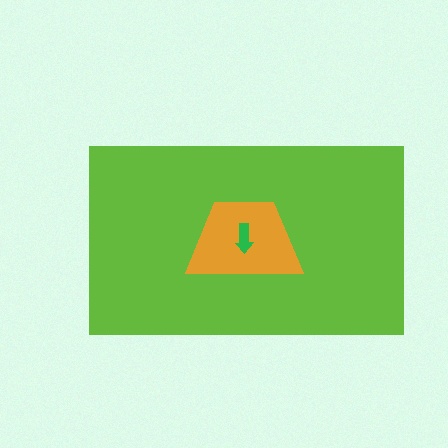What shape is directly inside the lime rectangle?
The orange trapezoid.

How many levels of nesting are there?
3.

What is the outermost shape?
The lime rectangle.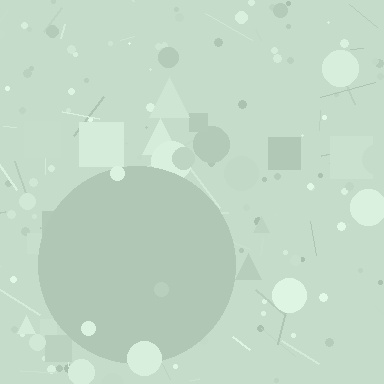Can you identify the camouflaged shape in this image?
The camouflaged shape is a circle.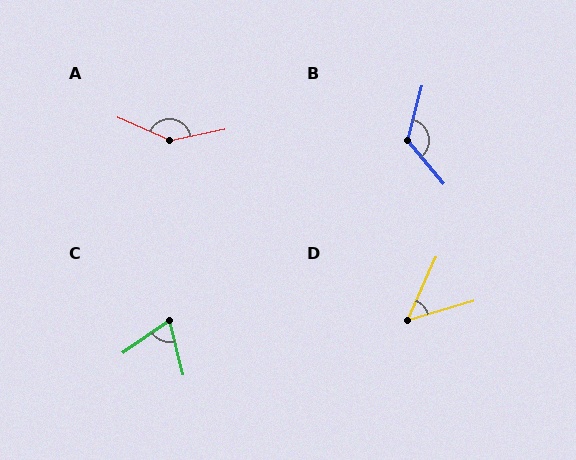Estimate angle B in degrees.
Approximately 124 degrees.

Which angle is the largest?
A, at approximately 145 degrees.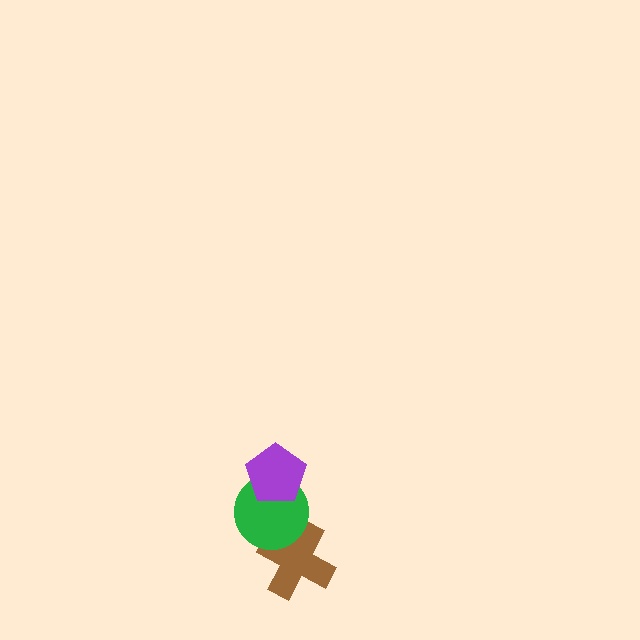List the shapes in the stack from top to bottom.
From top to bottom: the purple pentagon, the green circle, the brown cross.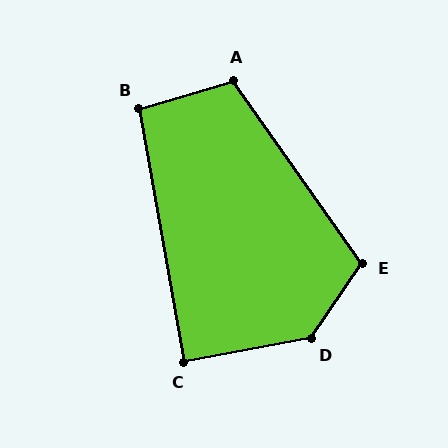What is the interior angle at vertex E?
Approximately 111 degrees (obtuse).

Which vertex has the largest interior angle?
D, at approximately 135 degrees.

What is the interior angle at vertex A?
Approximately 109 degrees (obtuse).